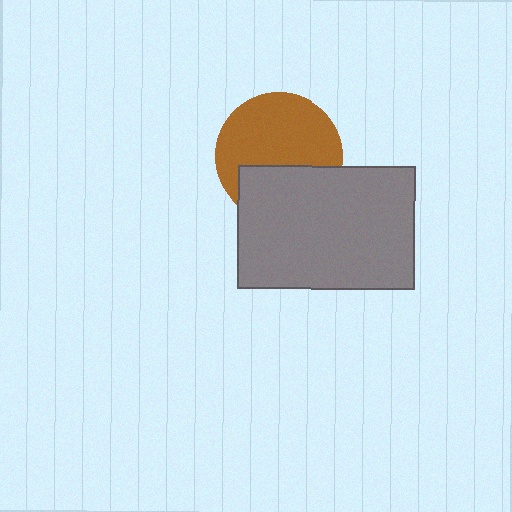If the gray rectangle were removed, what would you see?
You would see the complete brown circle.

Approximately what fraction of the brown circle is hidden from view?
Roughly 36% of the brown circle is hidden behind the gray rectangle.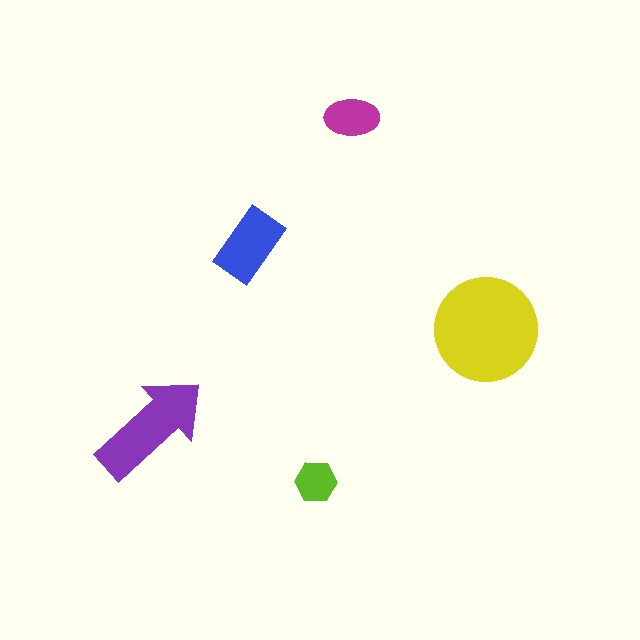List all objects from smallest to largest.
The lime hexagon, the magenta ellipse, the blue rectangle, the purple arrow, the yellow circle.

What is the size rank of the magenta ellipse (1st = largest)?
4th.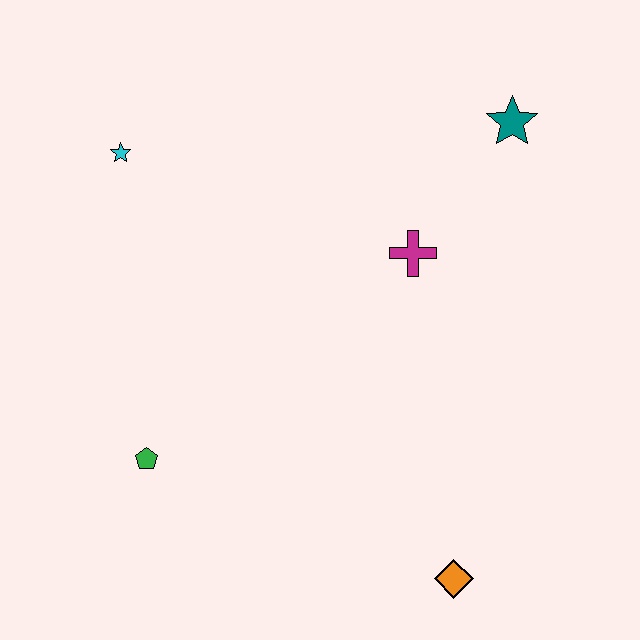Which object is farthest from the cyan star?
The orange diamond is farthest from the cyan star.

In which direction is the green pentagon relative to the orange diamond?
The green pentagon is to the left of the orange diamond.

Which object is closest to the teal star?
The magenta cross is closest to the teal star.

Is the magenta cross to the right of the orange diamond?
No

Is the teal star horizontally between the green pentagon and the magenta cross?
No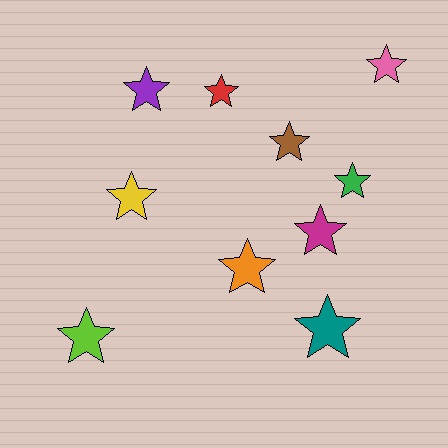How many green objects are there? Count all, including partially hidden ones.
There is 1 green object.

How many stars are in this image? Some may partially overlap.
There are 10 stars.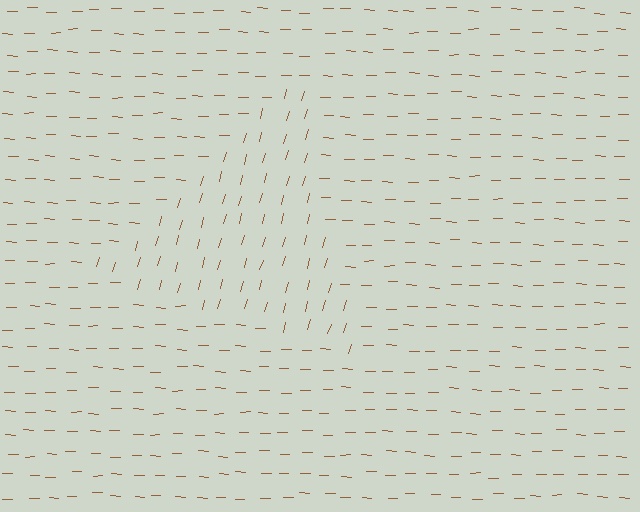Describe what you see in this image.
The image is filled with small brown line segments. A triangle region in the image has lines oriented differently from the surrounding lines, creating a visible texture boundary.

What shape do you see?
I see a triangle.